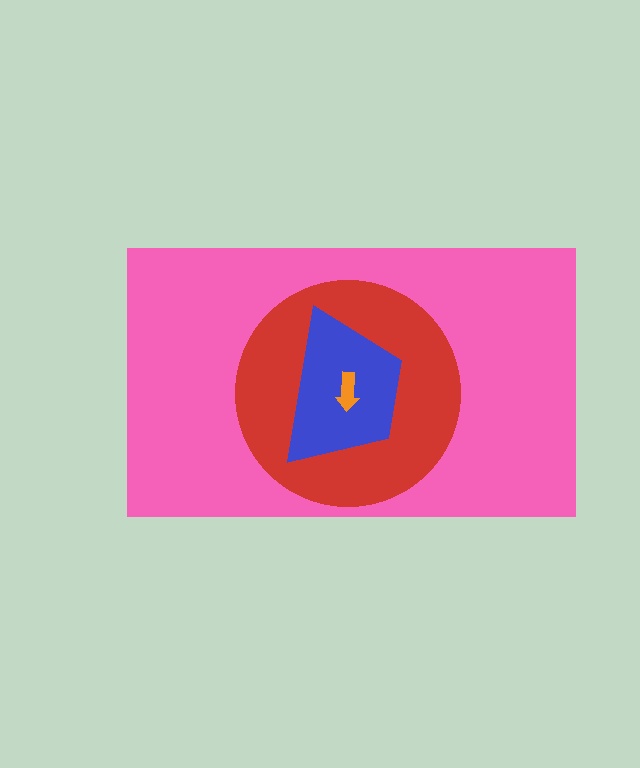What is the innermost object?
The orange arrow.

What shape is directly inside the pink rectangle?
The red circle.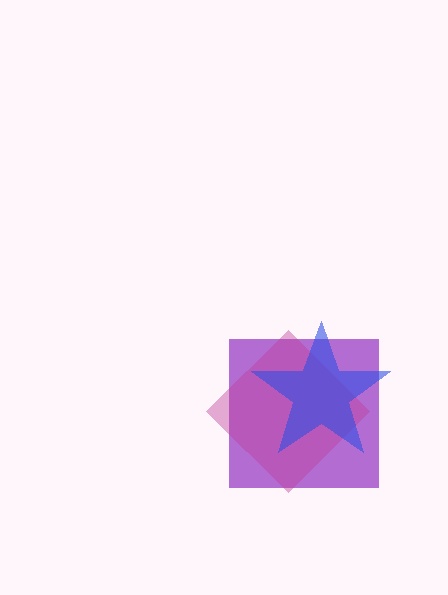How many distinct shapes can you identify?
There are 3 distinct shapes: a purple square, a magenta diamond, a blue star.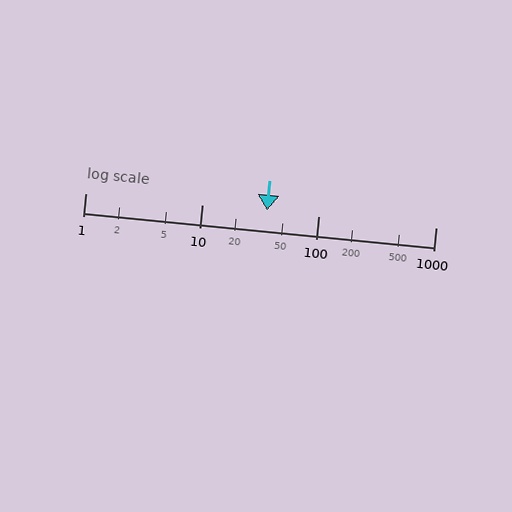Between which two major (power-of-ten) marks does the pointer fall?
The pointer is between 10 and 100.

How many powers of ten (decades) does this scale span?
The scale spans 3 decades, from 1 to 1000.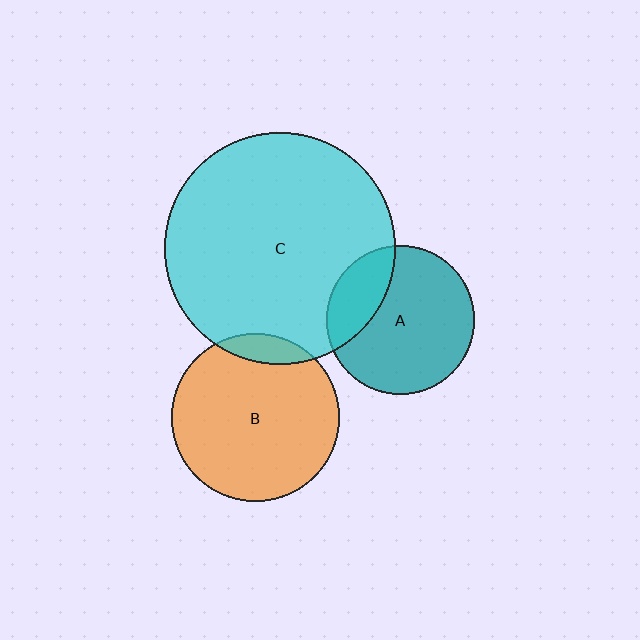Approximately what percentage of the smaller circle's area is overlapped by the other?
Approximately 25%.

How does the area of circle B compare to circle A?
Approximately 1.3 times.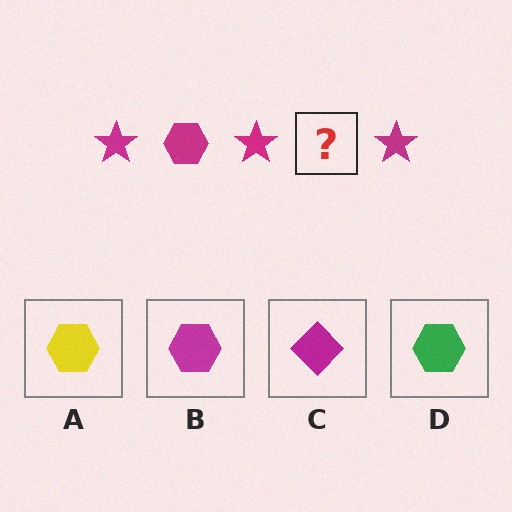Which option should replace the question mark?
Option B.